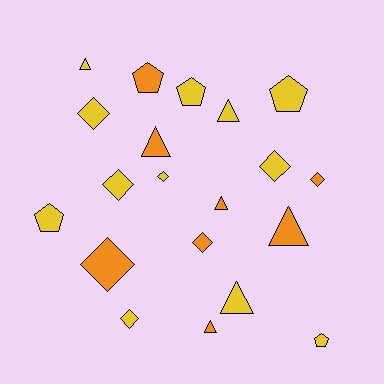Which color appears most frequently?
Yellow, with 12 objects.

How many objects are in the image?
There are 20 objects.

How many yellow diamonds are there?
There are 5 yellow diamonds.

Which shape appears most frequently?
Diamond, with 8 objects.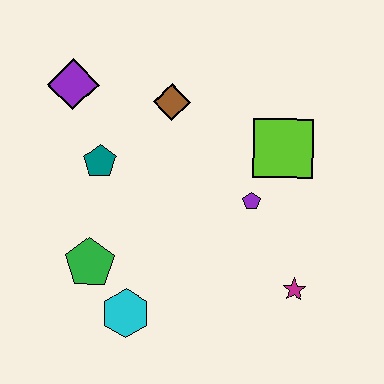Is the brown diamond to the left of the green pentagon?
No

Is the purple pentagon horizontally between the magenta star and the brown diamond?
Yes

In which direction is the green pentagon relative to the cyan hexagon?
The green pentagon is above the cyan hexagon.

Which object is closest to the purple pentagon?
The lime square is closest to the purple pentagon.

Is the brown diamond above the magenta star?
Yes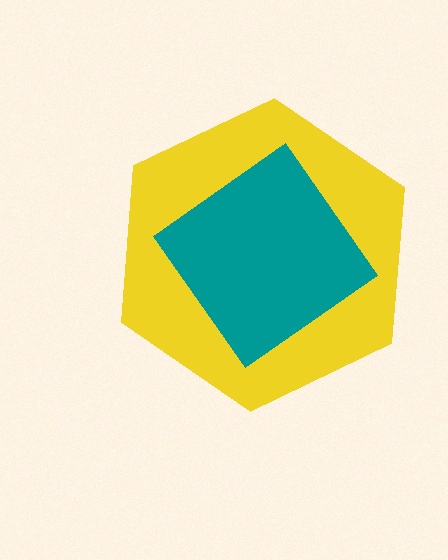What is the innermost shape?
The teal diamond.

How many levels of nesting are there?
2.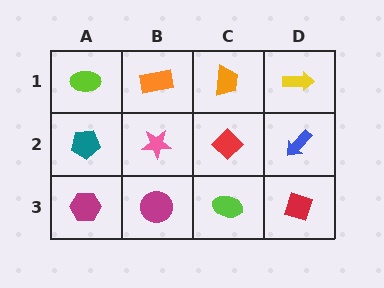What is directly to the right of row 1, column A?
An orange rectangle.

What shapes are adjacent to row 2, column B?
An orange rectangle (row 1, column B), a magenta circle (row 3, column B), a teal pentagon (row 2, column A), a red diamond (row 2, column C).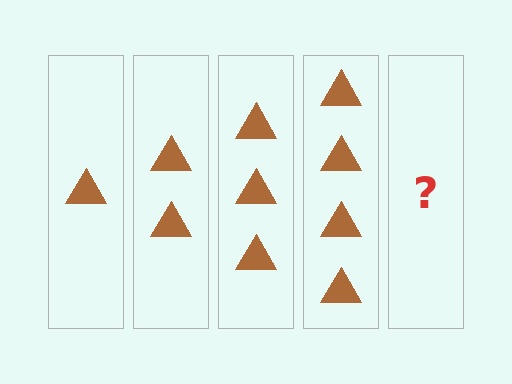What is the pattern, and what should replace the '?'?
The pattern is that each step adds one more triangle. The '?' should be 5 triangles.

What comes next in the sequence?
The next element should be 5 triangles.